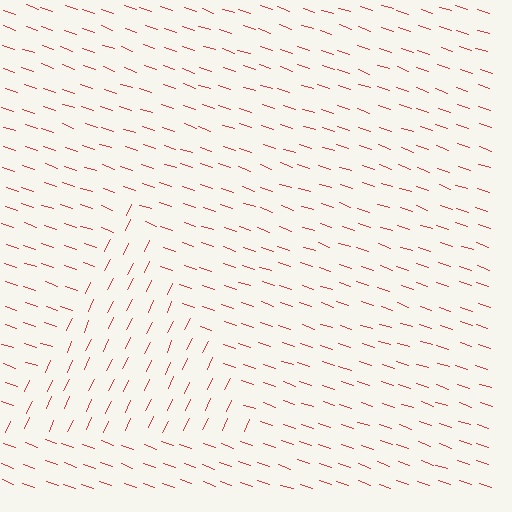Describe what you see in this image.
The image is filled with small red line segments. A triangle region in the image has lines oriented differently from the surrounding lines, creating a visible texture boundary.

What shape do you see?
I see a triangle.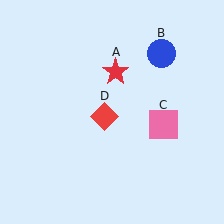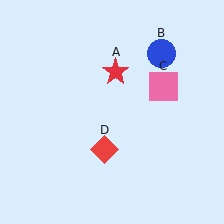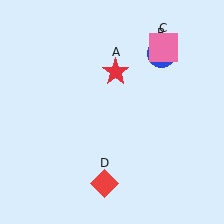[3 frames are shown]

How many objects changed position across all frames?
2 objects changed position: pink square (object C), red diamond (object D).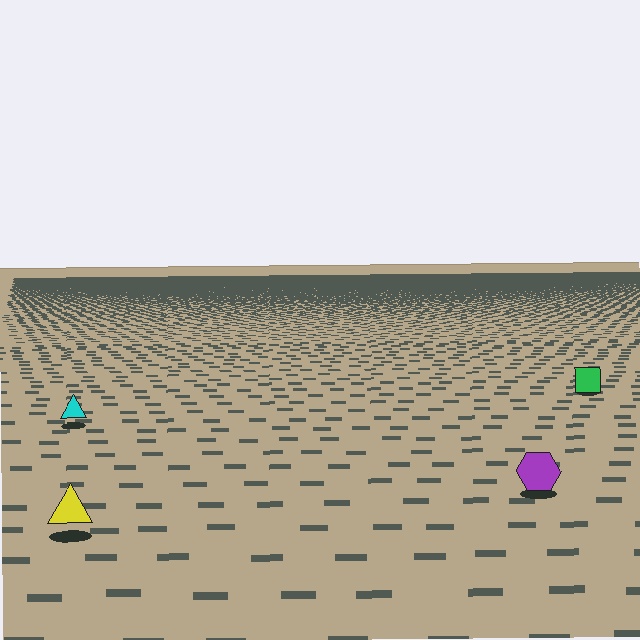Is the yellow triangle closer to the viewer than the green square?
Yes. The yellow triangle is closer — you can tell from the texture gradient: the ground texture is coarser near it.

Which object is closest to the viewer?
The yellow triangle is closest. The texture marks near it are larger and more spread out.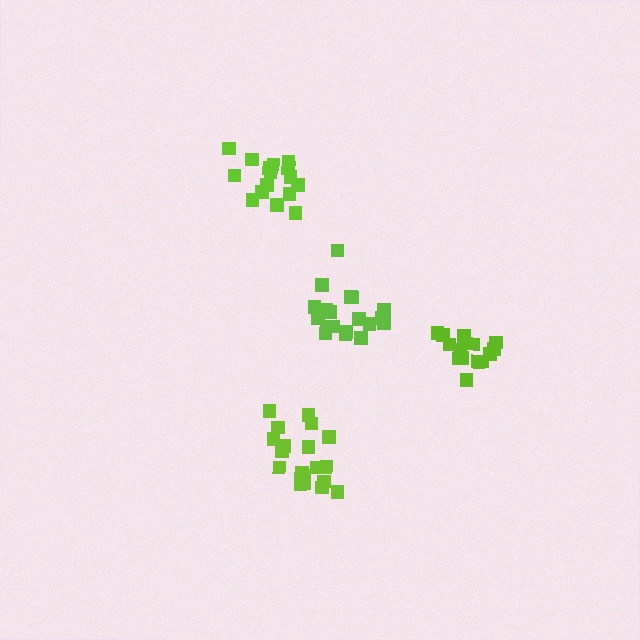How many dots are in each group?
Group 1: 19 dots, Group 2: 16 dots, Group 3: 17 dots, Group 4: 19 dots (71 total).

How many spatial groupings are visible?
There are 4 spatial groupings.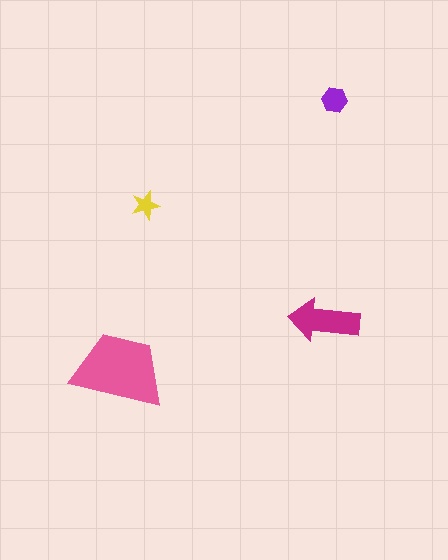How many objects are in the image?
There are 4 objects in the image.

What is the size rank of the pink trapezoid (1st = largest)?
1st.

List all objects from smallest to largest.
The yellow star, the purple hexagon, the magenta arrow, the pink trapezoid.